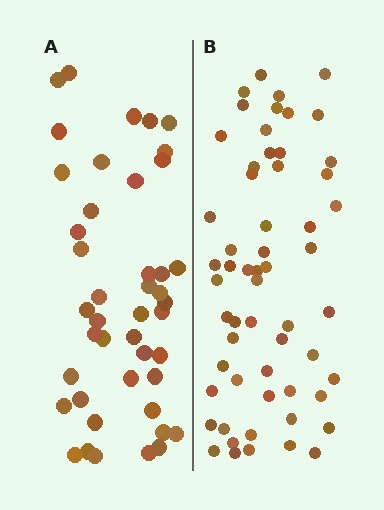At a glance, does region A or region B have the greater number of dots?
Region B (the right region) has more dots.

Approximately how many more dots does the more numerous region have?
Region B has approximately 15 more dots than region A.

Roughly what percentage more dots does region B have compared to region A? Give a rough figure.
About 30% more.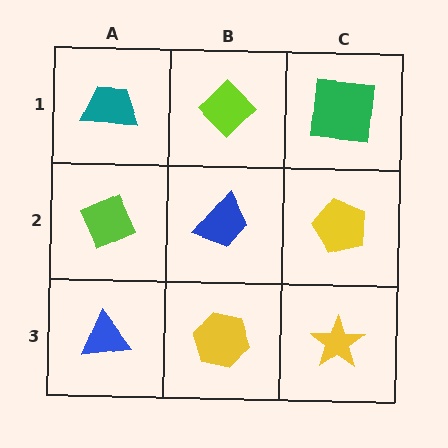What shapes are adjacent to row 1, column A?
A lime diamond (row 2, column A), a lime diamond (row 1, column B).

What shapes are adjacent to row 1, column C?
A yellow pentagon (row 2, column C), a lime diamond (row 1, column B).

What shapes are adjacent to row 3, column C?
A yellow pentagon (row 2, column C), a yellow hexagon (row 3, column B).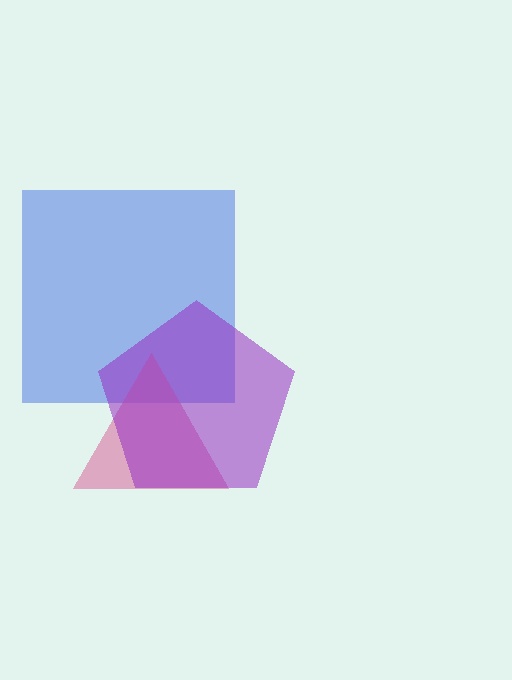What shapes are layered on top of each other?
The layered shapes are: a blue square, a pink triangle, a purple pentagon.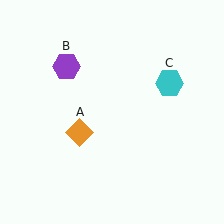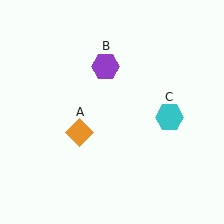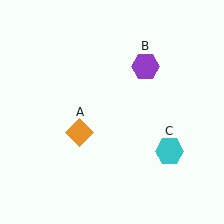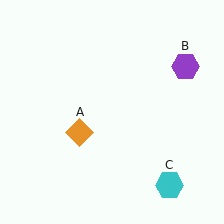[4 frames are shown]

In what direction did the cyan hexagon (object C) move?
The cyan hexagon (object C) moved down.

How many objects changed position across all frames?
2 objects changed position: purple hexagon (object B), cyan hexagon (object C).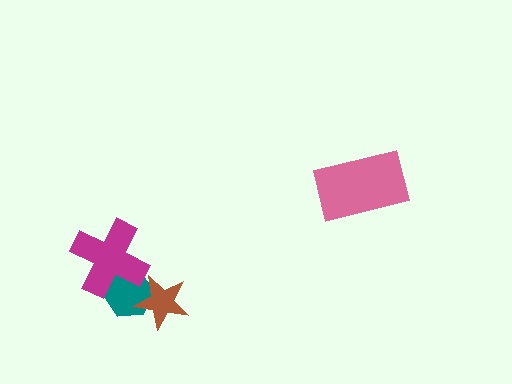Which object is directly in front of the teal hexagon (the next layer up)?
The magenta cross is directly in front of the teal hexagon.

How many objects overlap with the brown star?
1 object overlaps with the brown star.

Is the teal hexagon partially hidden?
Yes, it is partially covered by another shape.